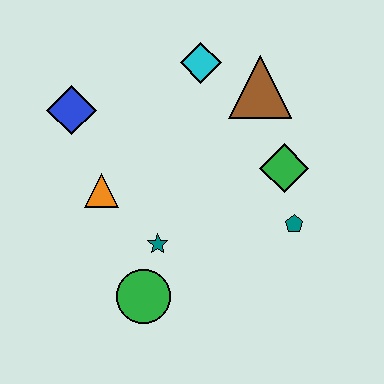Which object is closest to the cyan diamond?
The brown triangle is closest to the cyan diamond.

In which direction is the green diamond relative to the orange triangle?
The green diamond is to the right of the orange triangle.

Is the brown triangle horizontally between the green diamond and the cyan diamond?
Yes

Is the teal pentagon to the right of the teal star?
Yes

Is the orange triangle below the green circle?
No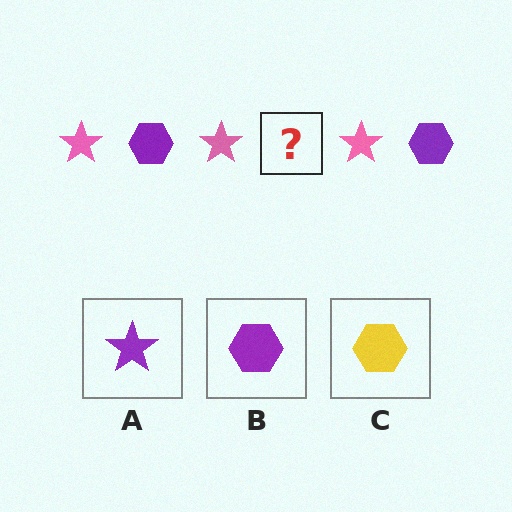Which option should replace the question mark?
Option B.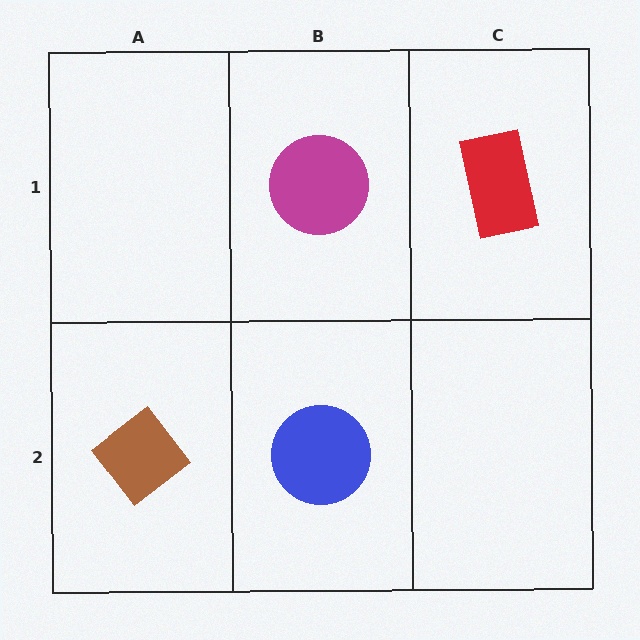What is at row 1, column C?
A red rectangle.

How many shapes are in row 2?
2 shapes.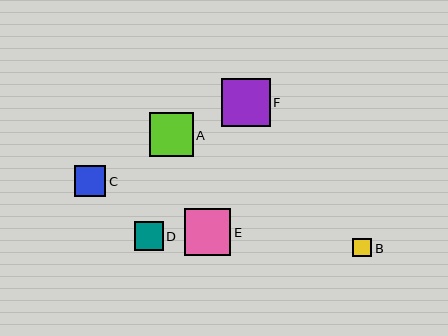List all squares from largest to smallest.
From largest to smallest: F, E, A, C, D, B.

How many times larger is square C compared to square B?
Square C is approximately 1.6 times the size of square B.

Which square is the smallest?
Square B is the smallest with a size of approximately 19 pixels.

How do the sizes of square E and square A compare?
Square E and square A are approximately the same size.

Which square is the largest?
Square F is the largest with a size of approximately 49 pixels.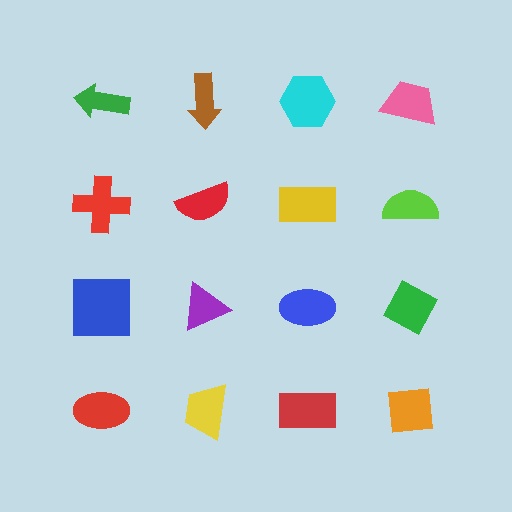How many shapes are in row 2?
4 shapes.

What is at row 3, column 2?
A purple triangle.